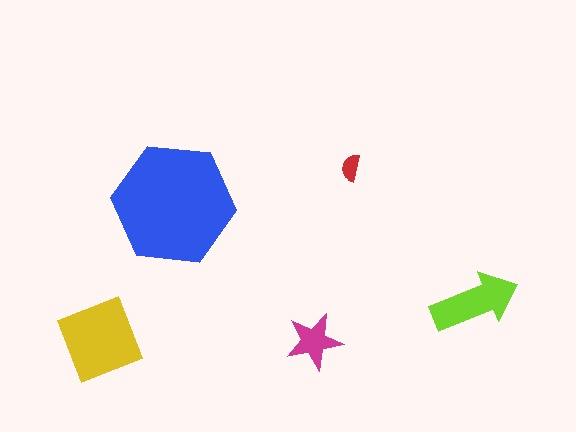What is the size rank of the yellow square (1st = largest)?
2nd.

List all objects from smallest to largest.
The red semicircle, the magenta star, the lime arrow, the yellow square, the blue hexagon.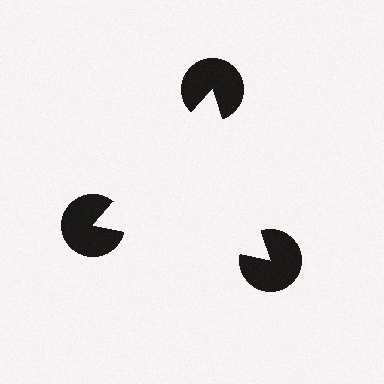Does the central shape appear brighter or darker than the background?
It typically appears slightly brighter than the background, even though no actual brightness change is drawn.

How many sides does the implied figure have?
3 sides.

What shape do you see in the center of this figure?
An illusory triangle — its edges are inferred from the aligned wedge cuts in the pac-man discs, not physically drawn.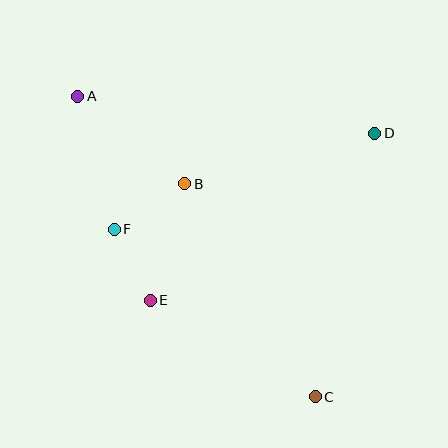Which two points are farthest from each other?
Points A and C are farthest from each other.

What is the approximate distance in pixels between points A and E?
The distance between A and E is approximately 217 pixels.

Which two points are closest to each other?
Points E and F are closest to each other.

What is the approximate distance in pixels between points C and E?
The distance between C and E is approximately 191 pixels.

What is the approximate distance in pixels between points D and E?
The distance between D and E is approximately 280 pixels.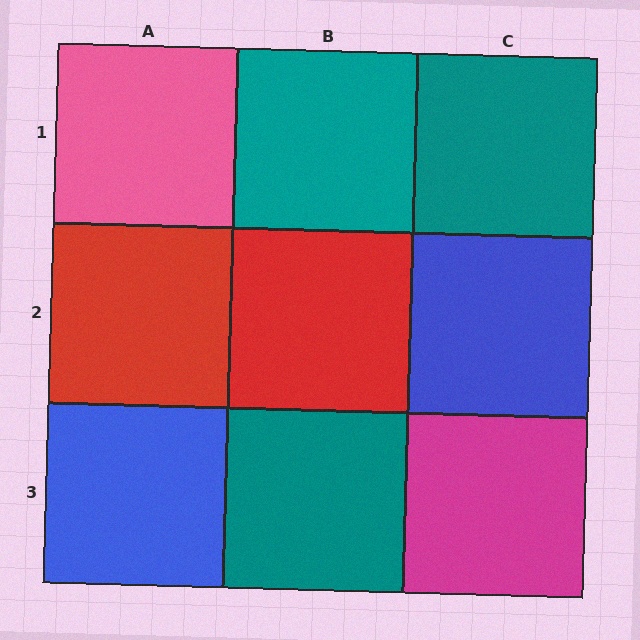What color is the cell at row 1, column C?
Teal.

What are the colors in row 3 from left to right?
Blue, teal, magenta.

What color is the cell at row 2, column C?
Blue.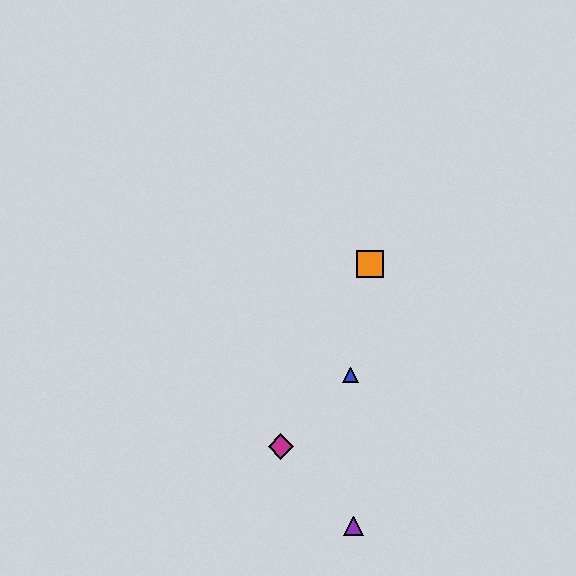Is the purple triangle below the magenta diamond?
Yes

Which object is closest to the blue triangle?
The magenta diamond is closest to the blue triangle.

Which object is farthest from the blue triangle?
The purple triangle is farthest from the blue triangle.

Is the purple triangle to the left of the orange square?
Yes